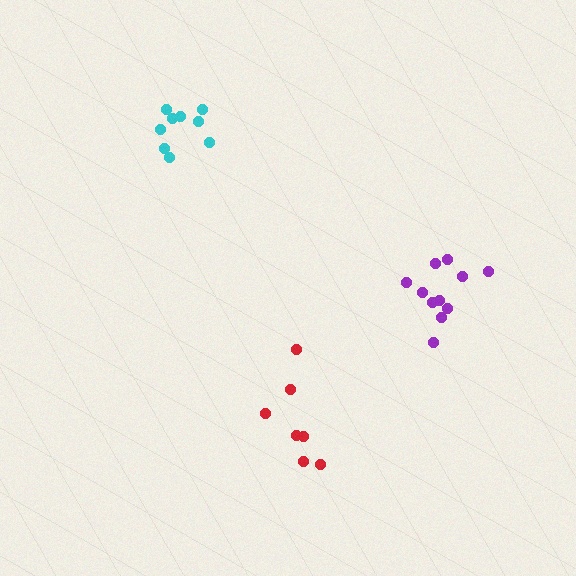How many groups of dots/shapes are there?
There are 3 groups.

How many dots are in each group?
Group 1: 11 dots, Group 2: 7 dots, Group 3: 9 dots (27 total).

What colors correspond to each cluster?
The clusters are colored: purple, red, cyan.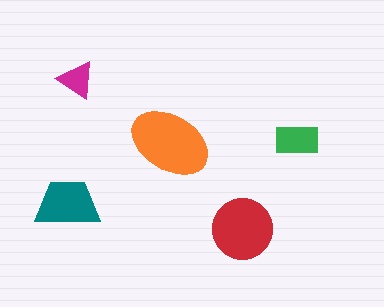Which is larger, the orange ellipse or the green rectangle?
The orange ellipse.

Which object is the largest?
The orange ellipse.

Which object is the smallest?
The magenta triangle.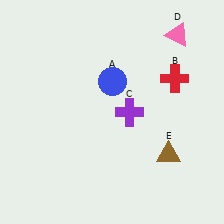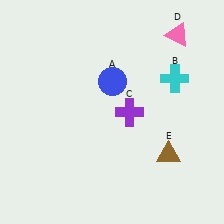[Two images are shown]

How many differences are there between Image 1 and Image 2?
There is 1 difference between the two images.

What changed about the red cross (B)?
In Image 1, B is red. In Image 2, it changed to cyan.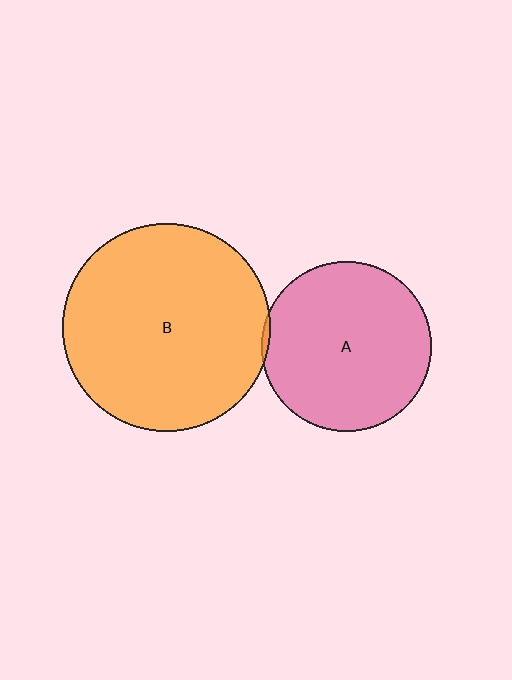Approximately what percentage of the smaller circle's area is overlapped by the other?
Approximately 5%.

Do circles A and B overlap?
Yes.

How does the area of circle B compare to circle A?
Approximately 1.5 times.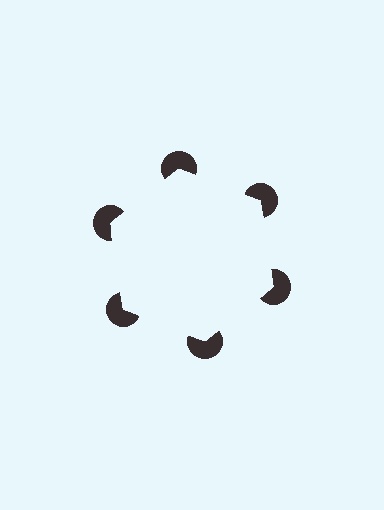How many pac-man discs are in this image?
There are 6 — one at each vertex of the illusory hexagon.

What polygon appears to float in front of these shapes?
An illusory hexagon — its edges are inferred from the aligned wedge cuts in the pac-man discs, not physically drawn.